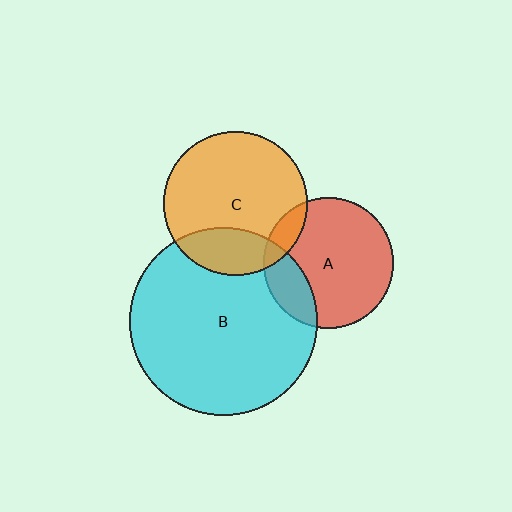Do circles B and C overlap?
Yes.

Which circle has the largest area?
Circle B (cyan).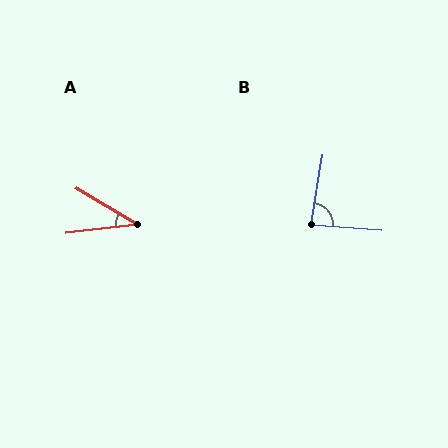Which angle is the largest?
B, at approximately 85 degrees.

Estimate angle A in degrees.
Approximately 38 degrees.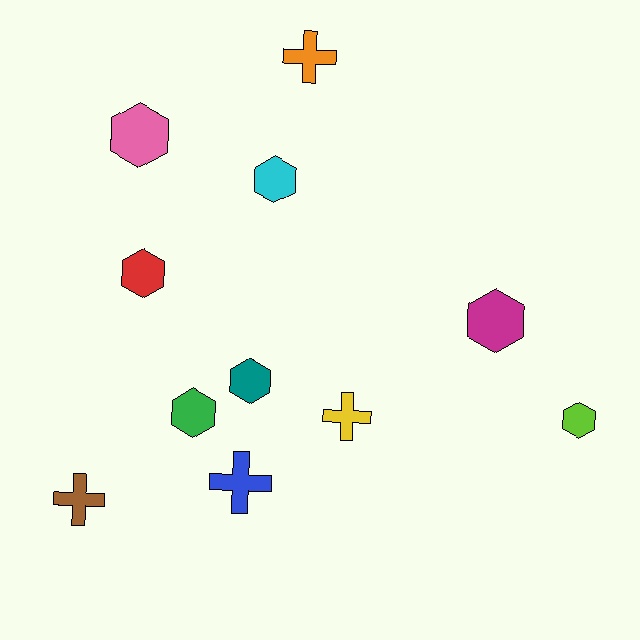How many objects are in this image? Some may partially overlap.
There are 11 objects.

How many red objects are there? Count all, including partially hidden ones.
There is 1 red object.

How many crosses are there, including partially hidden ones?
There are 4 crosses.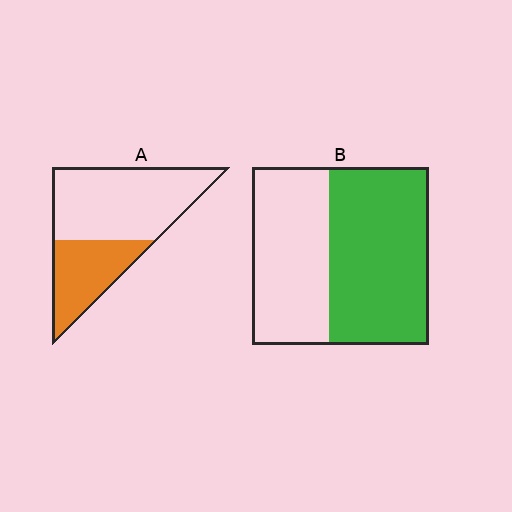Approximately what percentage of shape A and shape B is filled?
A is approximately 35% and B is approximately 55%.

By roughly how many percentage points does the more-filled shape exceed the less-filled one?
By roughly 20 percentage points (B over A).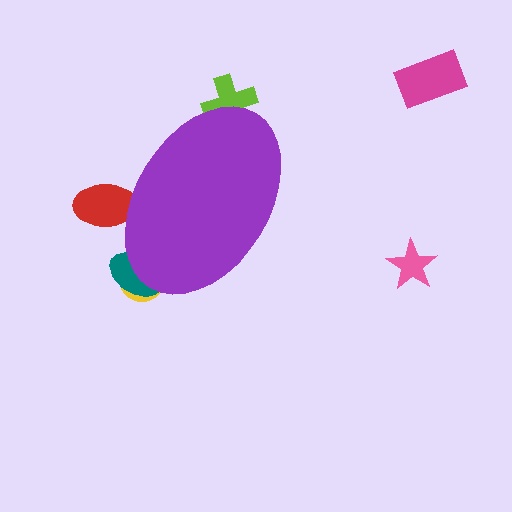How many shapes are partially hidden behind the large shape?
4 shapes are partially hidden.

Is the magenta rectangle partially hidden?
No, the magenta rectangle is fully visible.